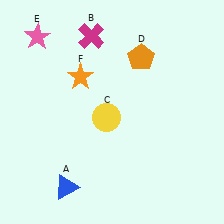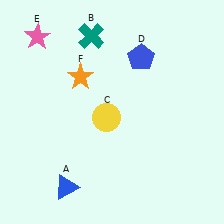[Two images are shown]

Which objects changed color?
B changed from magenta to teal. D changed from orange to blue.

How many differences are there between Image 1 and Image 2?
There are 2 differences between the two images.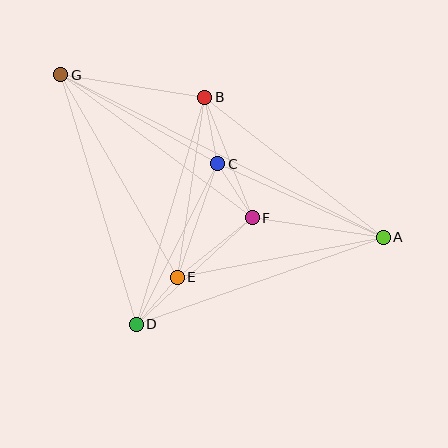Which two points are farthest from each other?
Points A and G are farthest from each other.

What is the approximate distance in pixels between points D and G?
The distance between D and G is approximately 261 pixels.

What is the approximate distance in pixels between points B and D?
The distance between B and D is approximately 237 pixels.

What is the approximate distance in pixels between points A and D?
The distance between A and D is approximately 262 pixels.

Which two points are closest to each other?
Points D and E are closest to each other.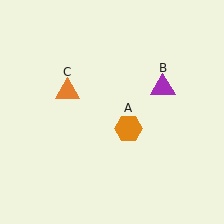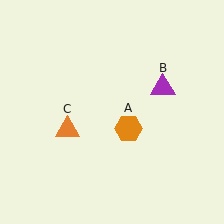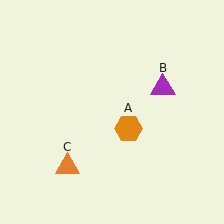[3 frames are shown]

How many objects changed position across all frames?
1 object changed position: orange triangle (object C).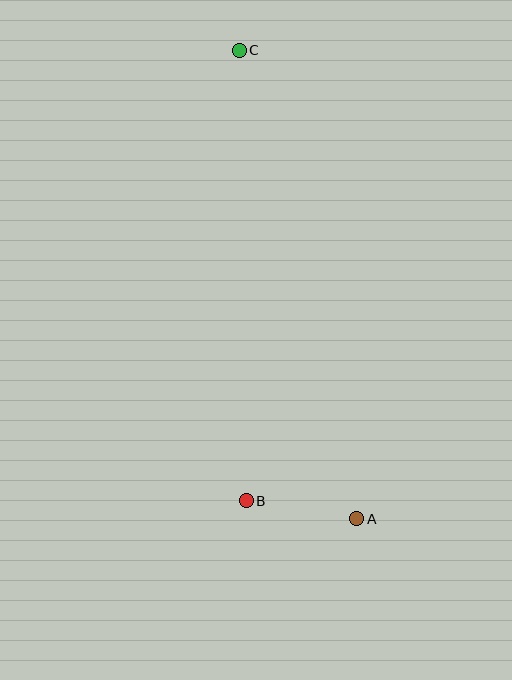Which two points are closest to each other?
Points A and B are closest to each other.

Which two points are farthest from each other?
Points A and C are farthest from each other.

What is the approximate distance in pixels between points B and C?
The distance between B and C is approximately 451 pixels.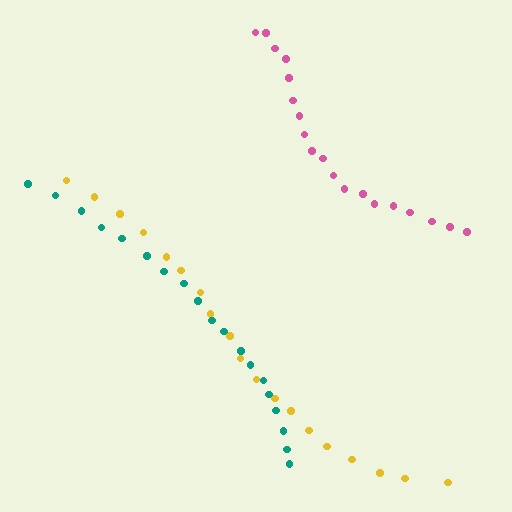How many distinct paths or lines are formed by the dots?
There are 3 distinct paths.